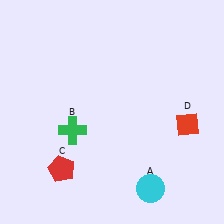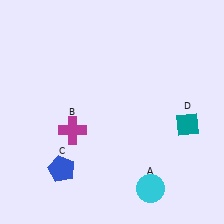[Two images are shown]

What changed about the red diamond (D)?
In Image 1, D is red. In Image 2, it changed to teal.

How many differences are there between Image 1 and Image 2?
There are 3 differences between the two images.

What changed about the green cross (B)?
In Image 1, B is green. In Image 2, it changed to magenta.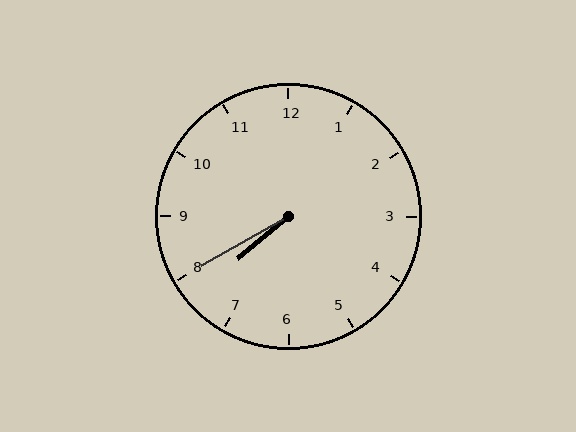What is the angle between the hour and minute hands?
Approximately 10 degrees.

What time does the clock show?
7:40.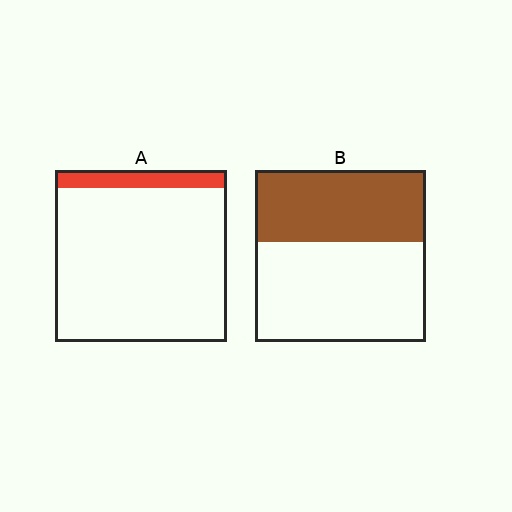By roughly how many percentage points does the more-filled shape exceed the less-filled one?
By roughly 30 percentage points (B over A).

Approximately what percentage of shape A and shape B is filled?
A is approximately 10% and B is approximately 40%.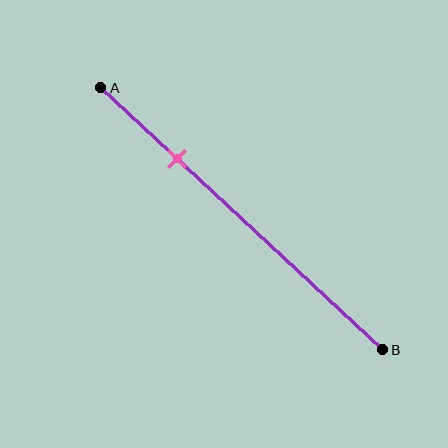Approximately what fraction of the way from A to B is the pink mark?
The pink mark is approximately 25% of the way from A to B.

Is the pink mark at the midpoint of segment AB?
No, the mark is at about 25% from A, not at the 50% midpoint.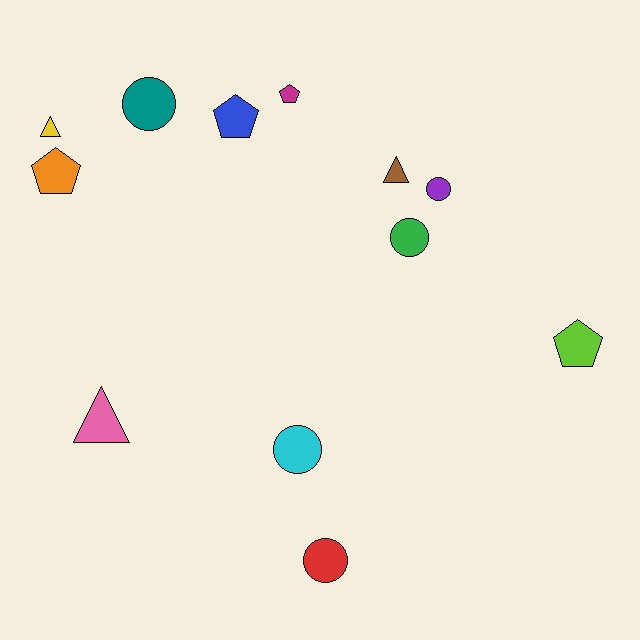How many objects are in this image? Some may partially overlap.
There are 12 objects.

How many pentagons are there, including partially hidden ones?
There are 4 pentagons.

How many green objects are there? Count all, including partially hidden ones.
There is 1 green object.